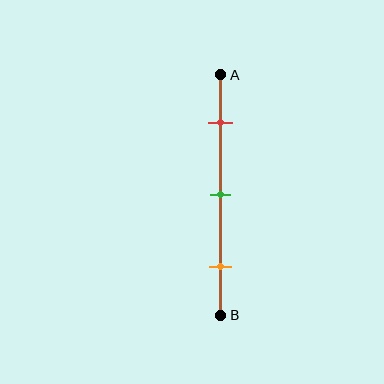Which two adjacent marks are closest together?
The red and green marks are the closest adjacent pair.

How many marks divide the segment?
There are 3 marks dividing the segment.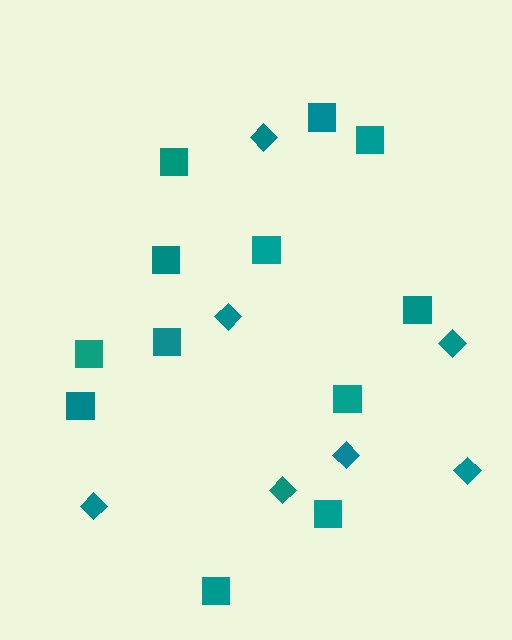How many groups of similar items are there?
There are 2 groups: one group of squares (12) and one group of diamonds (7).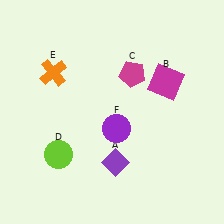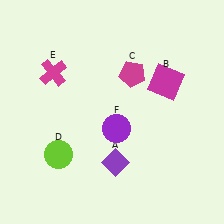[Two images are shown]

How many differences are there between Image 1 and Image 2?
There is 1 difference between the two images.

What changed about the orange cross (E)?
In Image 1, E is orange. In Image 2, it changed to magenta.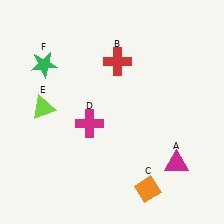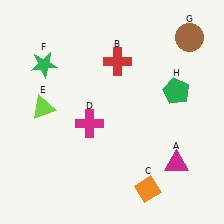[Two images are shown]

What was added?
A brown circle (G), a green pentagon (H) were added in Image 2.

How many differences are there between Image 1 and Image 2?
There are 2 differences between the two images.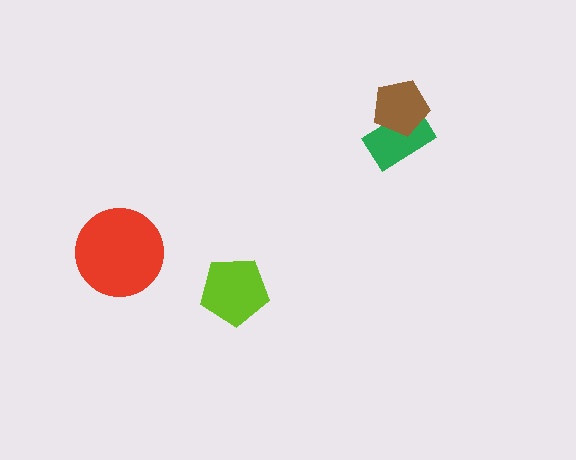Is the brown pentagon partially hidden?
No, no other shape covers it.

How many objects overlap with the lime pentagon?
0 objects overlap with the lime pentagon.